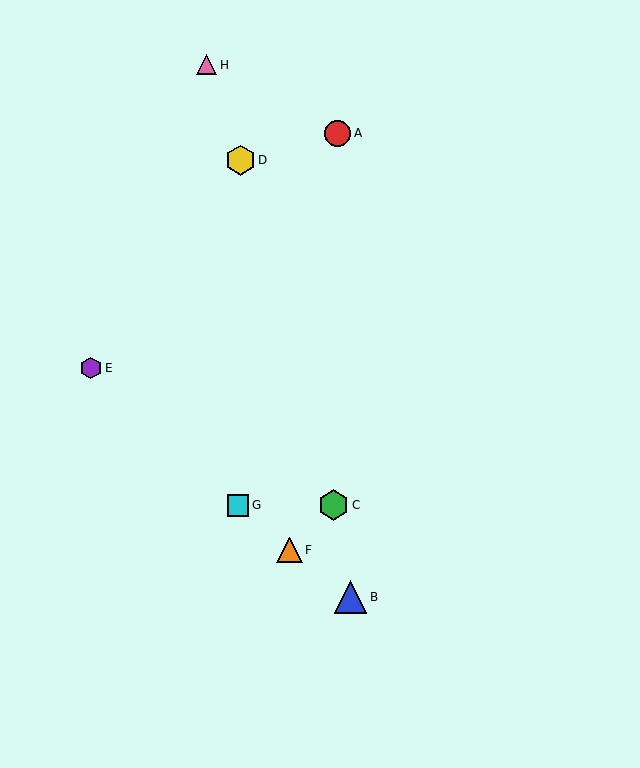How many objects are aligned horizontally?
2 objects (C, G) are aligned horizontally.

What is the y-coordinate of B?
Object B is at y≈597.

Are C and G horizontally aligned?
Yes, both are at y≈505.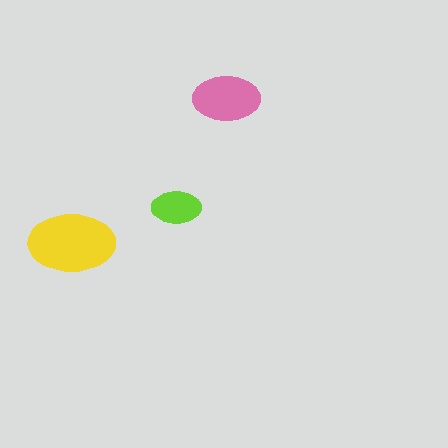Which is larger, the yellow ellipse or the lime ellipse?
The yellow one.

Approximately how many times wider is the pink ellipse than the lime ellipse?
About 1.5 times wider.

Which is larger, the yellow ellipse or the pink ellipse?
The yellow one.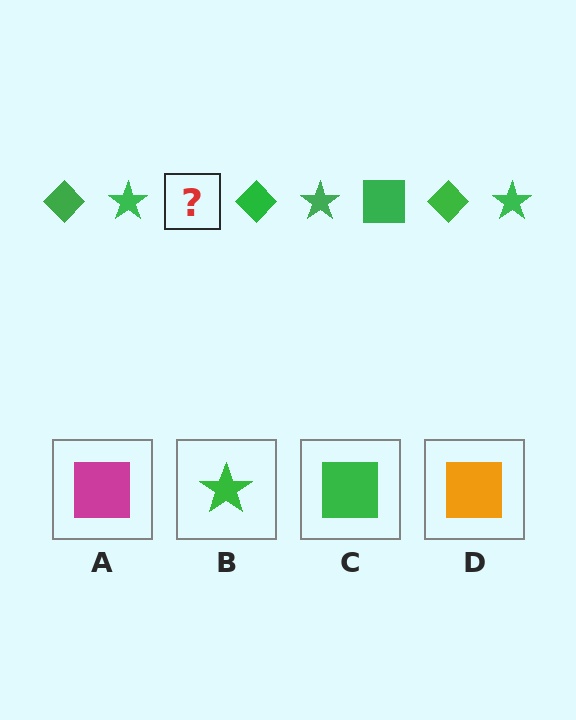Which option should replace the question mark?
Option C.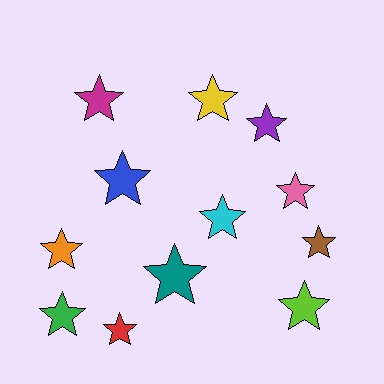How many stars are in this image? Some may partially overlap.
There are 12 stars.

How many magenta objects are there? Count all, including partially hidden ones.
There is 1 magenta object.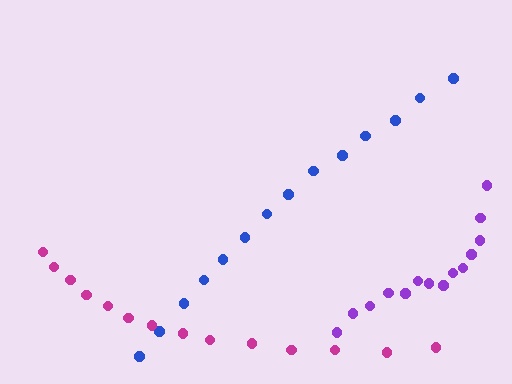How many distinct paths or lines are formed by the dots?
There are 3 distinct paths.